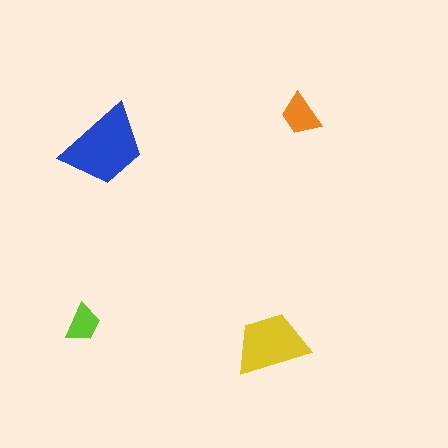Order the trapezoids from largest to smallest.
the blue one, the yellow one, the orange one, the lime one.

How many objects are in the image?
There are 4 objects in the image.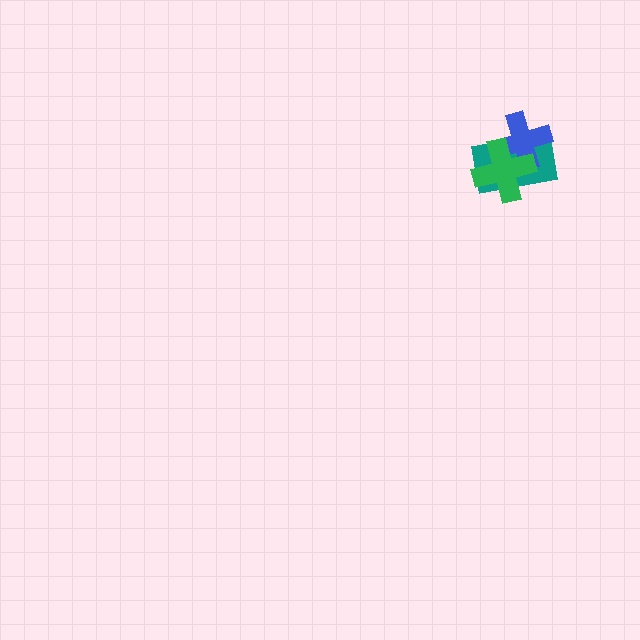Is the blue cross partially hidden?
Yes, it is partially covered by another shape.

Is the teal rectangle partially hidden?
Yes, it is partially covered by another shape.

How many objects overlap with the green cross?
2 objects overlap with the green cross.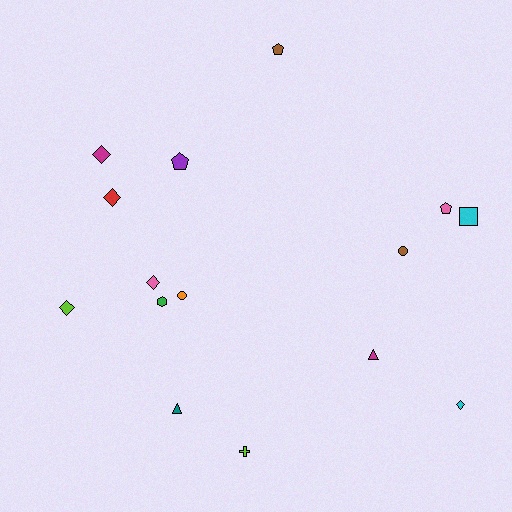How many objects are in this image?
There are 15 objects.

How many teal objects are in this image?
There is 1 teal object.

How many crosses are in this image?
There is 1 cross.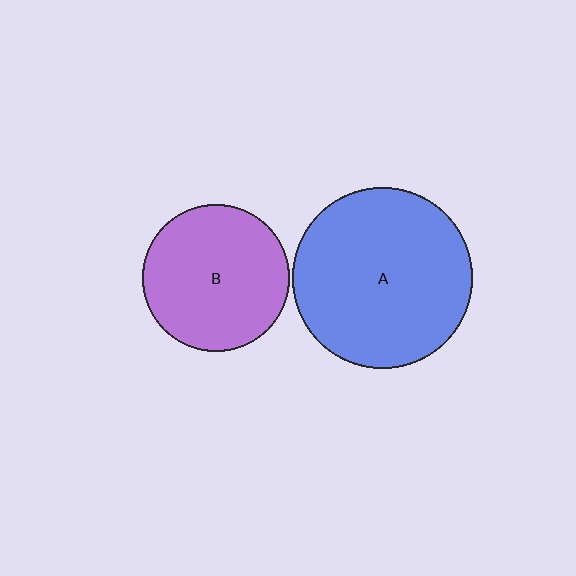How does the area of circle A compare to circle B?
Approximately 1.5 times.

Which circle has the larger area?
Circle A (blue).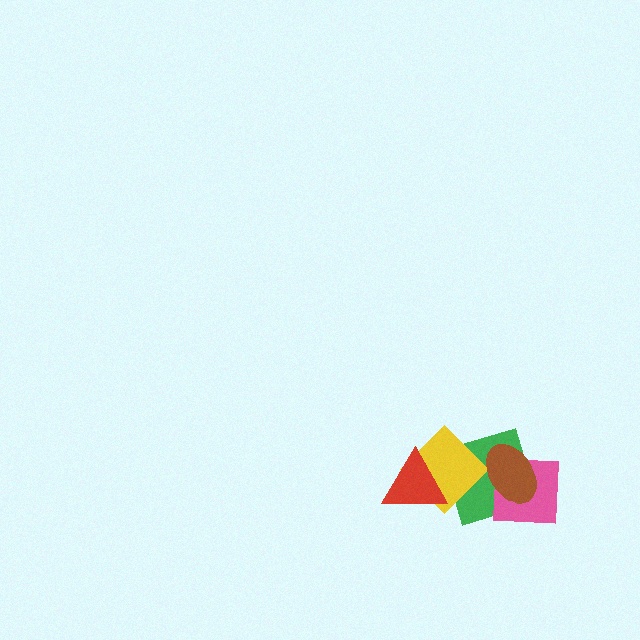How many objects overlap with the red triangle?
1 object overlaps with the red triangle.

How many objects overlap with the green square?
3 objects overlap with the green square.